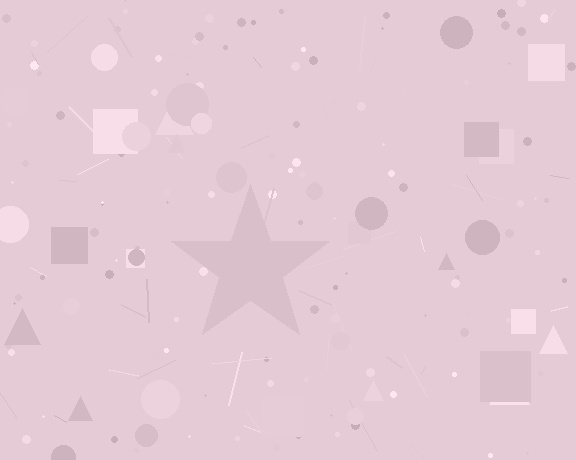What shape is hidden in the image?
A star is hidden in the image.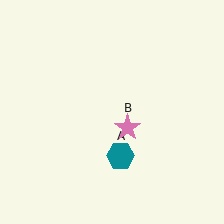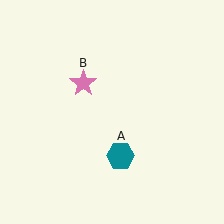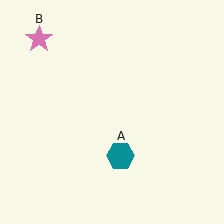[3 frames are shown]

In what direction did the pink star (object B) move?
The pink star (object B) moved up and to the left.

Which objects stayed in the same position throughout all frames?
Teal hexagon (object A) remained stationary.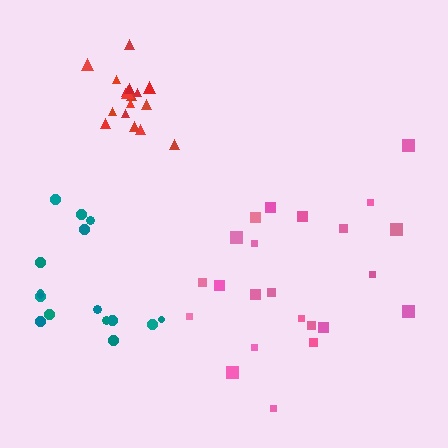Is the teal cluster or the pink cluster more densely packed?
Teal.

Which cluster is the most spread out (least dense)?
Pink.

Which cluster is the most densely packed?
Red.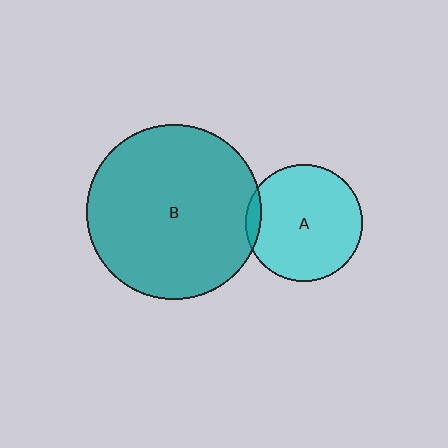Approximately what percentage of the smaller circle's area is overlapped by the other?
Approximately 5%.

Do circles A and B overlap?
Yes.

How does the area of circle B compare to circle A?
Approximately 2.2 times.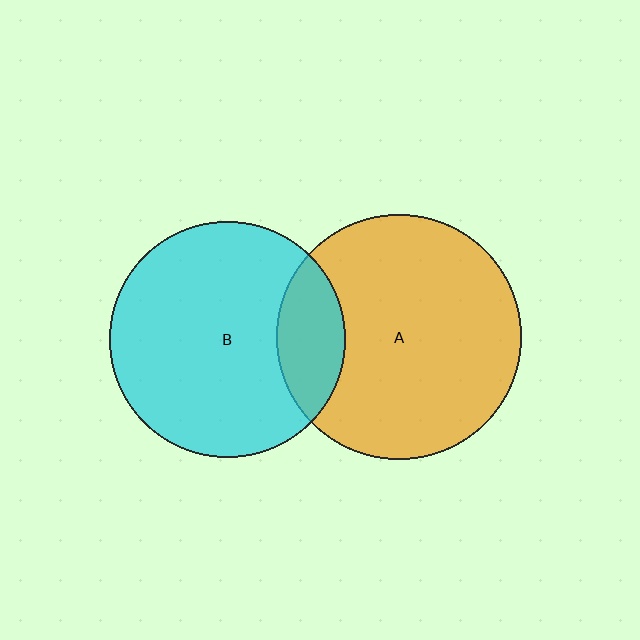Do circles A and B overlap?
Yes.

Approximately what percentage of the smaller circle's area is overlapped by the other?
Approximately 20%.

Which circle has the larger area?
Circle A (orange).